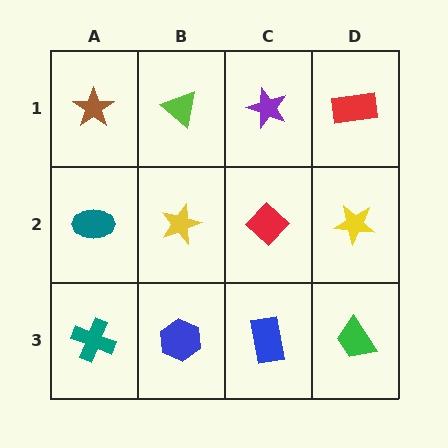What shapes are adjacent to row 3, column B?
A yellow star (row 2, column B), a teal cross (row 3, column A), a blue rectangle (row 3, column C).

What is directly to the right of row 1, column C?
A red rectangle.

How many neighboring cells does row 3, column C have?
3.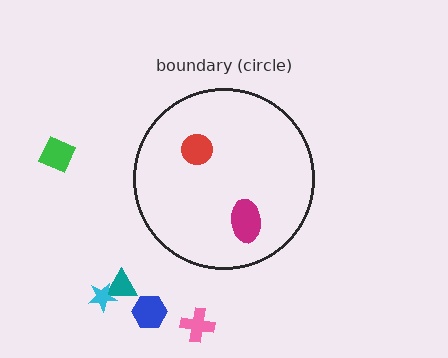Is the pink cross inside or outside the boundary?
Outside.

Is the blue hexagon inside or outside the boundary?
Outside.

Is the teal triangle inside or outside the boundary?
Outside.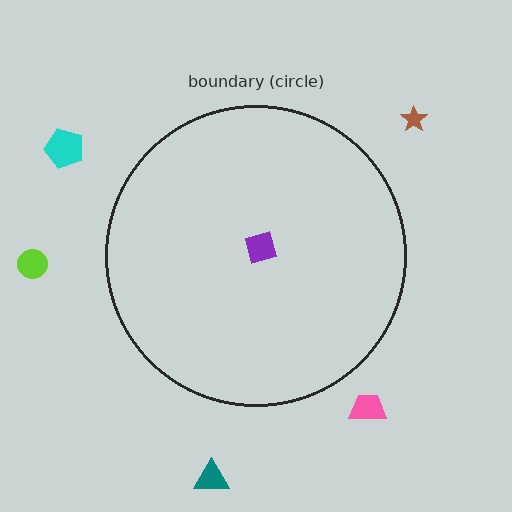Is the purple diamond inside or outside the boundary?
Inside.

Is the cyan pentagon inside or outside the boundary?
Outside.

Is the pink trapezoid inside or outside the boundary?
Outside.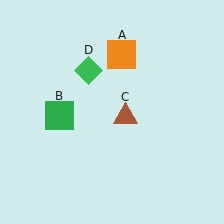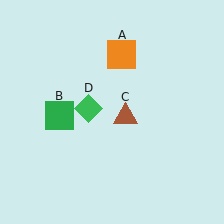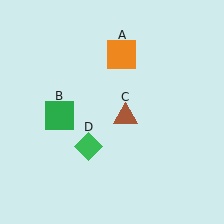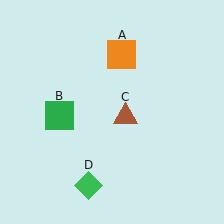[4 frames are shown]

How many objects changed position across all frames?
1 object changed position: green diamond (object D).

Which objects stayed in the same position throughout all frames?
Orange square (object A) and green square (object B) and brown triangle (object C) remained stationary.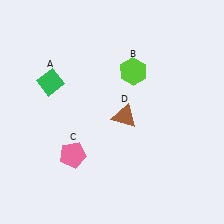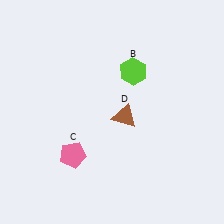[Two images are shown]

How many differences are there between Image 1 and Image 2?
There is 1 difference between the two images.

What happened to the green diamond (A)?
The green diamond (A) was removed in Image 2. It was in the top-left area of Image 1.